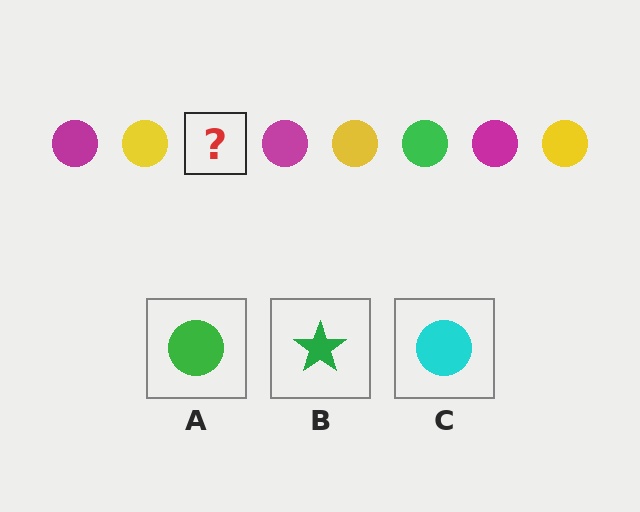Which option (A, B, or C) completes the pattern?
A.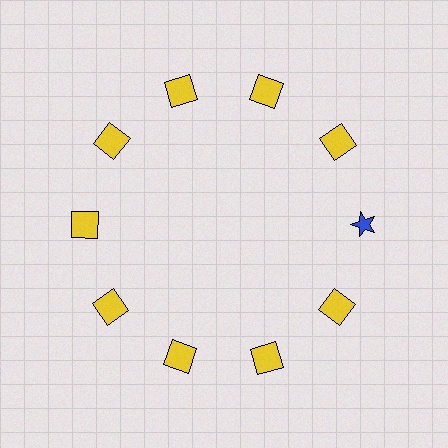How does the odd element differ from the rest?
It differs in both color (blue instead of yellow) and shape (star instead of square).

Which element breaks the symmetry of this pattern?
The blue star at roughly the 3 o'clock position breaks the symmetry. All other shapes are yellow squares.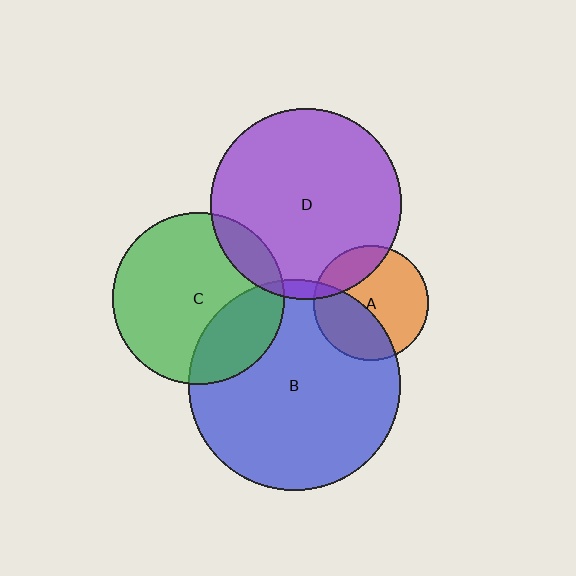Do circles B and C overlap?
Yes.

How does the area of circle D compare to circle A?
Approximately 2.7 times.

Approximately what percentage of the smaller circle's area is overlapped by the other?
Approximately 25%.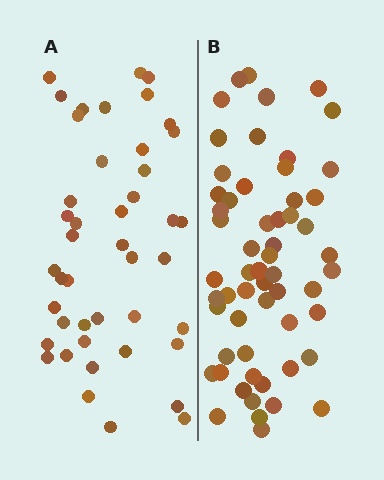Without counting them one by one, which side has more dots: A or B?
Region B (the right region) has more dots.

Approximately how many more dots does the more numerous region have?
Region B has approximately 15 more dots than region A.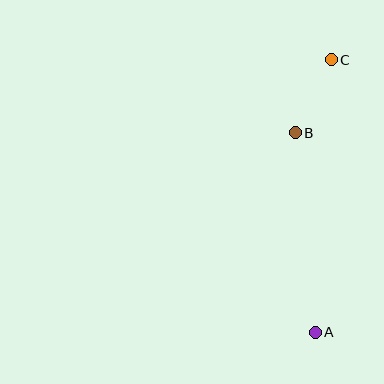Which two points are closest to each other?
Points B and C are closest to each other.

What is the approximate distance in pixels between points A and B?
The distance between A and B is approximately 201 pixels.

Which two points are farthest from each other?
Points A and C are farthest from each other.